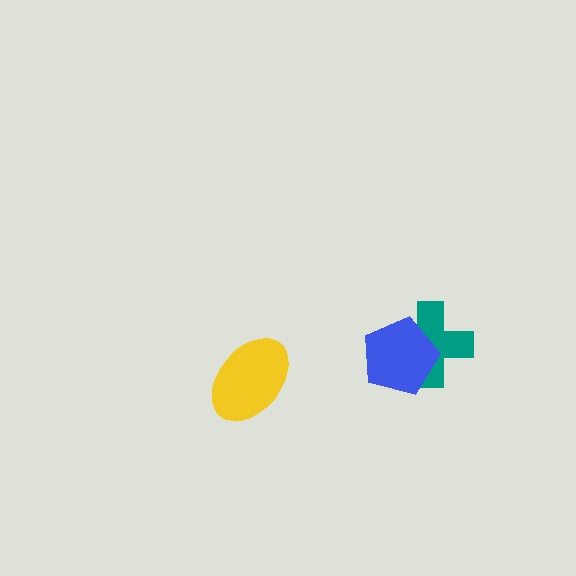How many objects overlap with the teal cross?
1 object overlaps with the teal cross.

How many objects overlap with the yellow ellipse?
0 objects overlap with the yellow ellipse.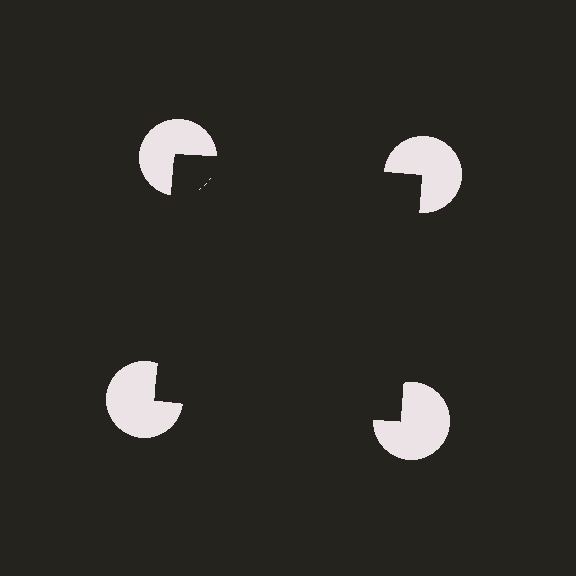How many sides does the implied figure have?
4 sides.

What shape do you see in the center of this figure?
An illusory square — its edges are inferred from the aligned wedge cuts in the pac-man discs, not physically drawn.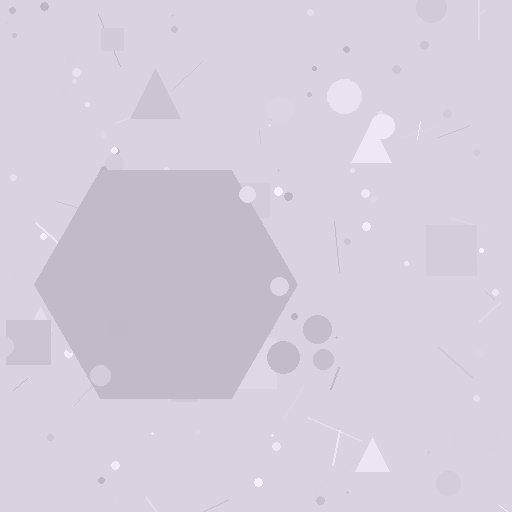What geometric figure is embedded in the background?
A hexagon is embedded in the background.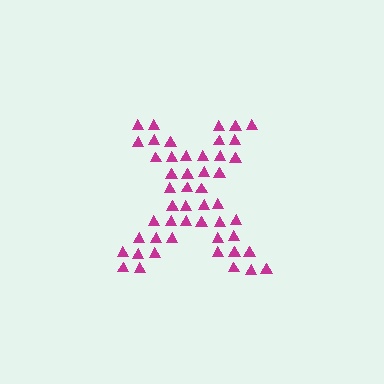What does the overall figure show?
The overall figure shows the letter X.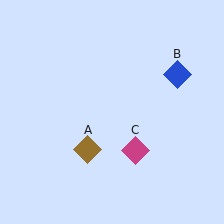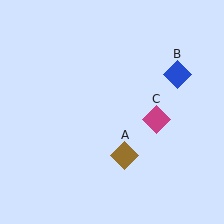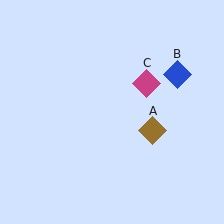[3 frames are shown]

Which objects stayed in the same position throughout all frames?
Blue diamond (object B) remained stationary.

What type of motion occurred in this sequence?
The brown diamond (object A), magenta diamond (object C) rotated counterclockwise around the center of the scene.